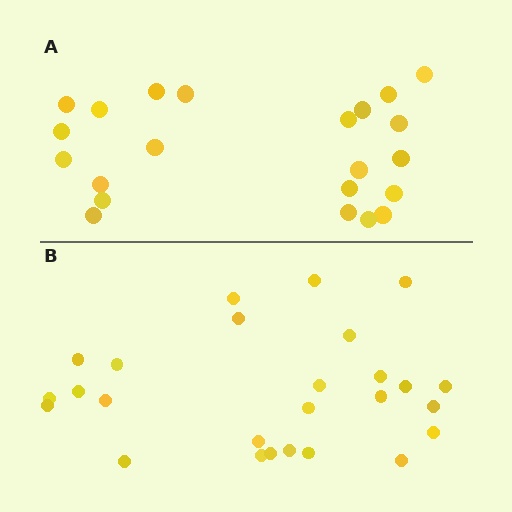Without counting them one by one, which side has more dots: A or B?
Region B (the bottom region) has more dots.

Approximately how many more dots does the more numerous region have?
Region B has about 4 more dots than region A.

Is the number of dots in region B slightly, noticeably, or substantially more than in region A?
Region B has only slightly more — the two regions are fairly close. The ratio is roughly 1.2 to 1.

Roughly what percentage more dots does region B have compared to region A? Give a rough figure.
About 20% more.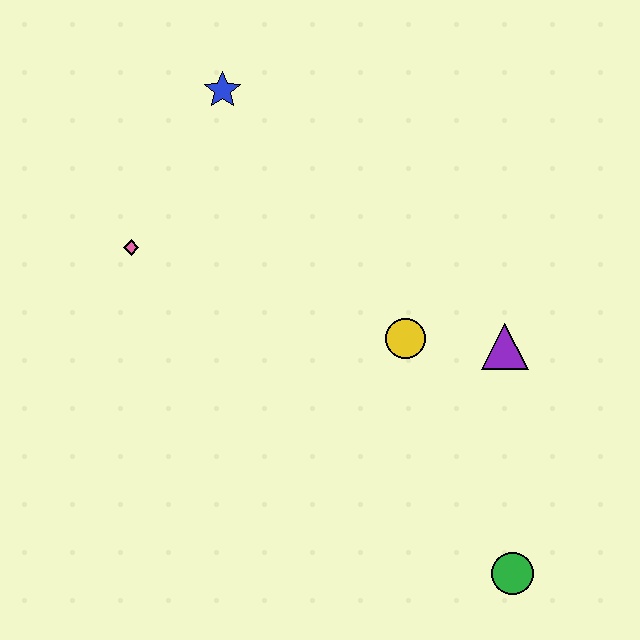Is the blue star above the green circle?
Yes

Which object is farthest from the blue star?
The green circle is farthest from the blue star.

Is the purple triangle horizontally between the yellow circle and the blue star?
No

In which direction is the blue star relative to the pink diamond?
The blue star is above the pink diamond.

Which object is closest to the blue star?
The pink diamond is closest to the blue star.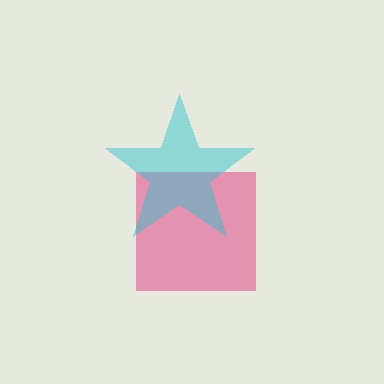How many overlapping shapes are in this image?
There are 2 overlapping shapes in the image.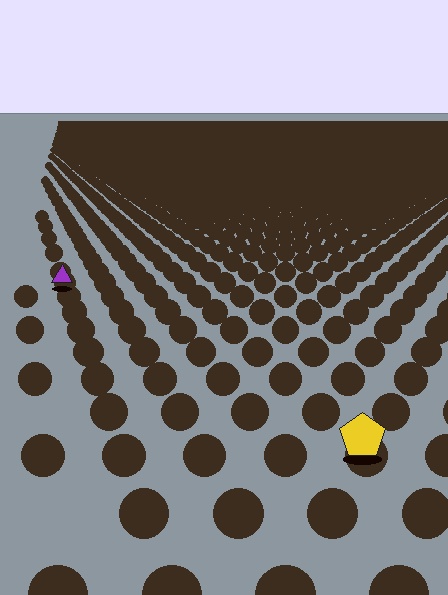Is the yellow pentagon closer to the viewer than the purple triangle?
Yes. The yellow pentagon is closer — you can tell from the texture gradient: the ground texture is coarser near it.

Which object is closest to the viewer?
The yellow pentagon is closest. The texture marks near it are larger and more spread out.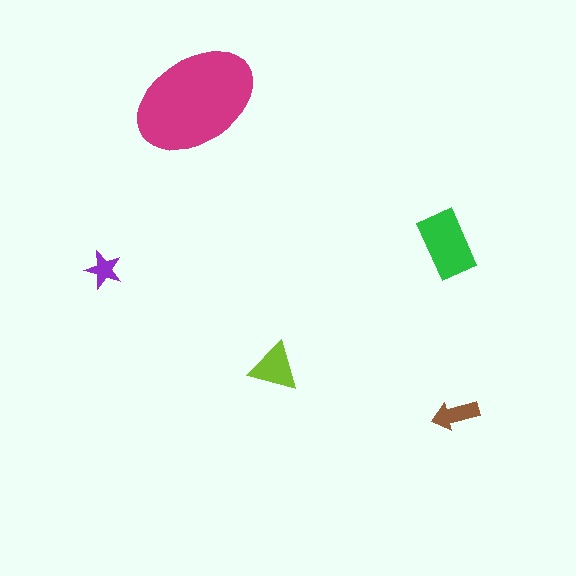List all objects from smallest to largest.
The purple star, the brown arrow, the lime triangle, the green rectangle, the magenta ellipse.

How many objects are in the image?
There are 5 objects in the image.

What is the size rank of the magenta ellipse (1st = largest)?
1st.